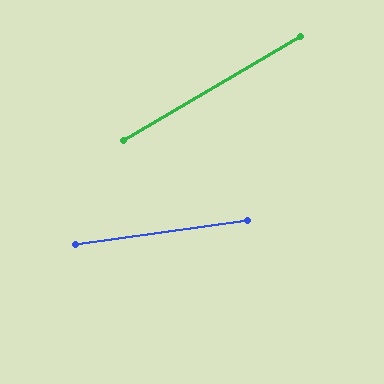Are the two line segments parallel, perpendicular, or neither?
Neither parallel nor perpendicular — they differ by about 22°.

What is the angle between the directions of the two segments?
Approximately 22 degrees.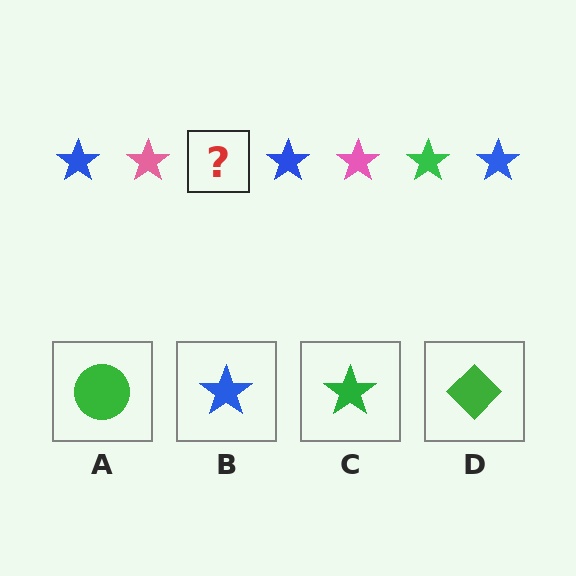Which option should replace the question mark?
Option C.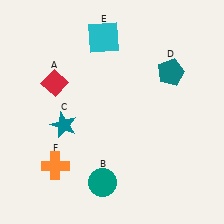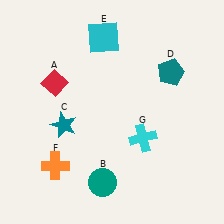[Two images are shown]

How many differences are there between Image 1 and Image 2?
There is 1 difference between the two images.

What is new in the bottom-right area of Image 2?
A cyan cross (G) was added in the bottom-right area of Image 2.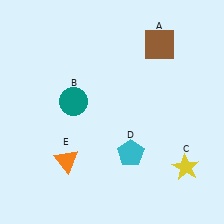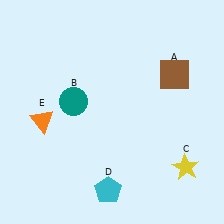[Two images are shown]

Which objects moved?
The objects that moved are: the brown square (A), the cyan pentagon (D), the orange triangle (E).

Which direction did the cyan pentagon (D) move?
The cyan pentagon (D) moved down.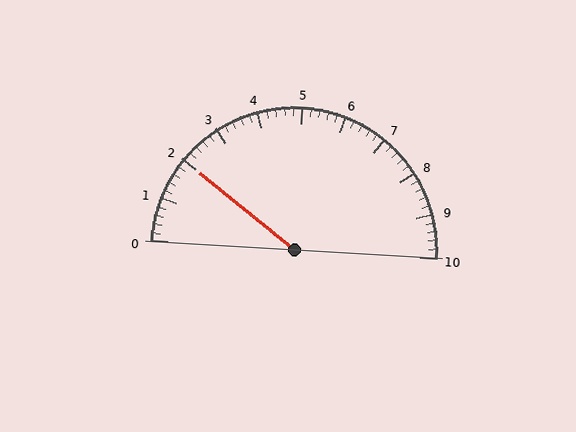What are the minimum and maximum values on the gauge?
The gauge ranges from 0 to 10.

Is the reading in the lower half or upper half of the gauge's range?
The reading is in the lower half of the range (0 to 10).